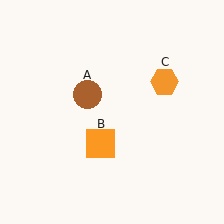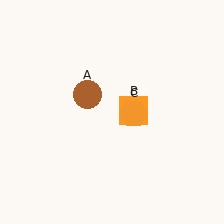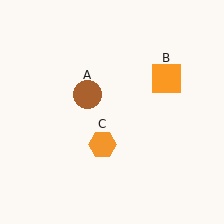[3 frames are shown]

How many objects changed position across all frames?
2 objects changed position: orange square (object B), orange hexagon (object C).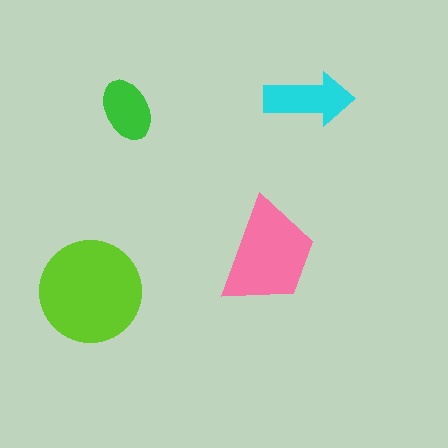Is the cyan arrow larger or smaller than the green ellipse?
Larger.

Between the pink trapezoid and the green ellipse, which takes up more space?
The pink trapezoid.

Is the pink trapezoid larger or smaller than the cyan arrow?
Larger.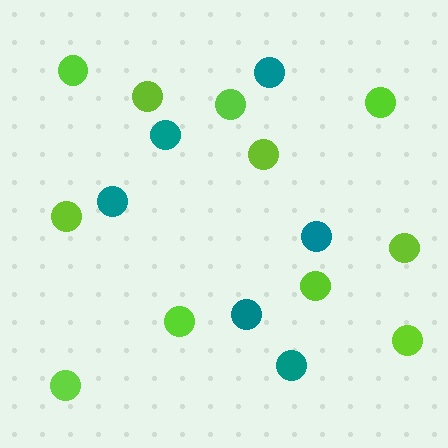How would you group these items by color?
There are 2 groups: one group of lime circles (11) and one group of teal circles (6).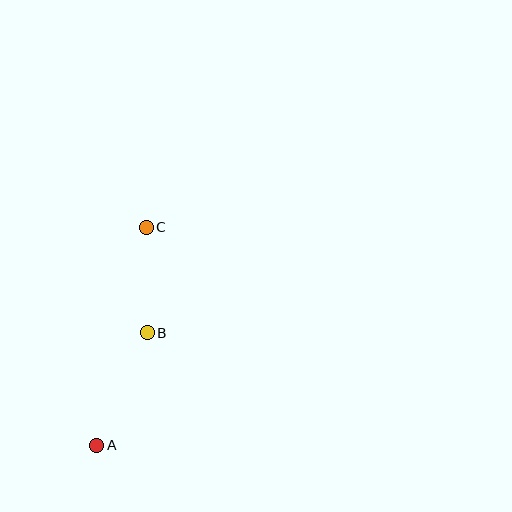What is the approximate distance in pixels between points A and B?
The distance between A and B is approximately 123 pixels.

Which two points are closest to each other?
Points B and C are closest to each other.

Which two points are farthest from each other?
Points A and C are farthest from each other.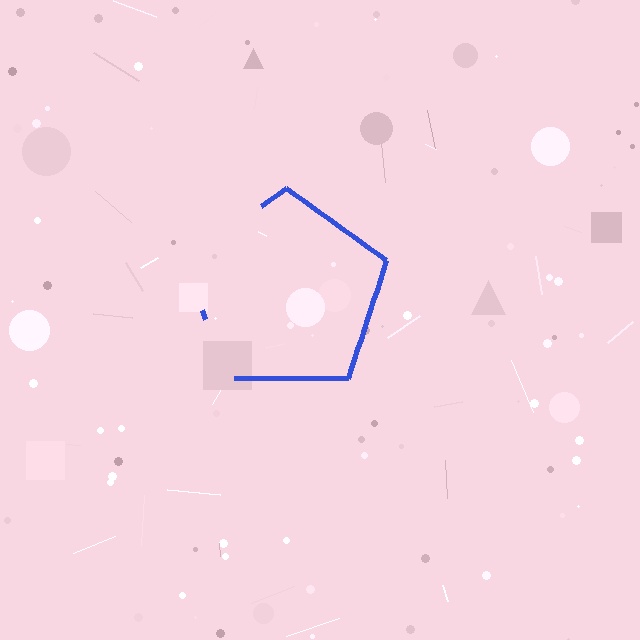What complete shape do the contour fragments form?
The contour fragments form a pentagon.